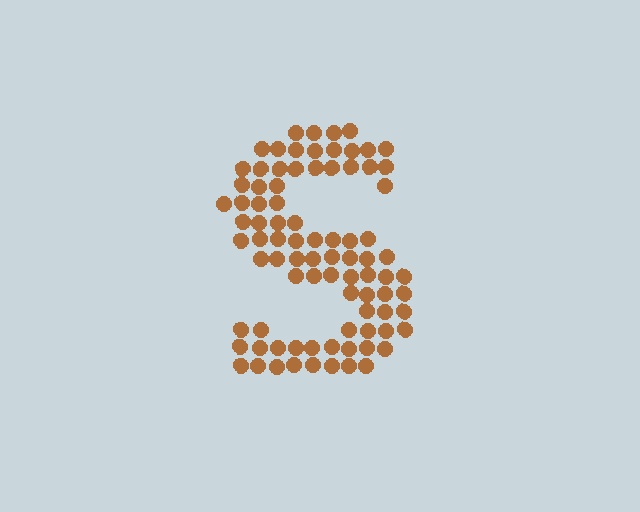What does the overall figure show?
The overall figure shows the letter S.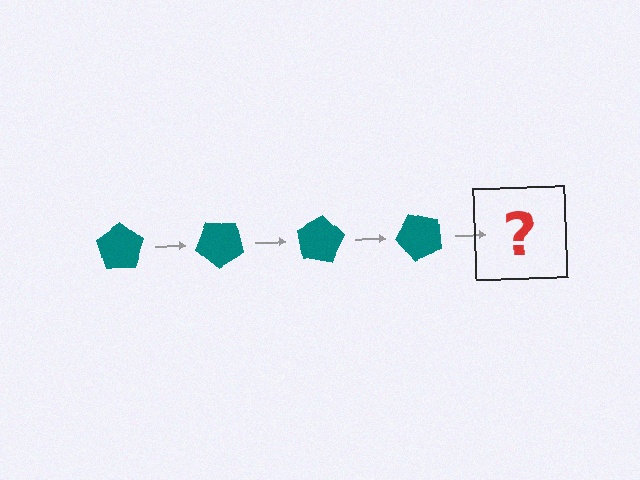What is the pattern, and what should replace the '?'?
The pattern is that the pentagon rotates 40 degrees each step. The '?' should be a teal pentagon rotated 160 degrees.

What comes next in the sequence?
The next element should be a teal pentagon rotated 160 degrees.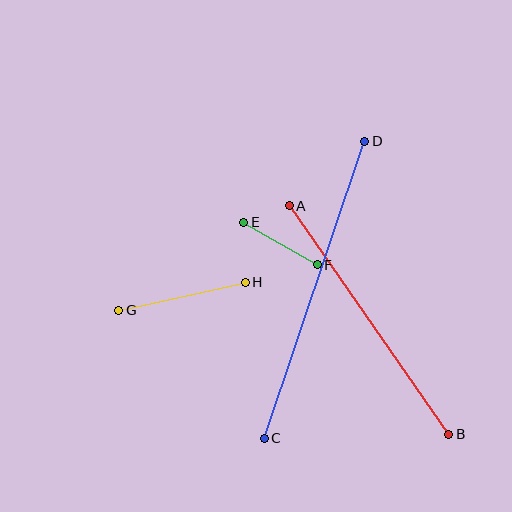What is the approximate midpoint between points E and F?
The midpoint is at approximately (280, 244) pixels.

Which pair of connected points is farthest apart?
Points C and D are farthest apart.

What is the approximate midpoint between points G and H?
The midpoint is at approximately (182, 296) pixels.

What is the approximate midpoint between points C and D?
The midpoint is at approximately (315, 290) pixels.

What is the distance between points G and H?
The distance is approximately 130 pixels.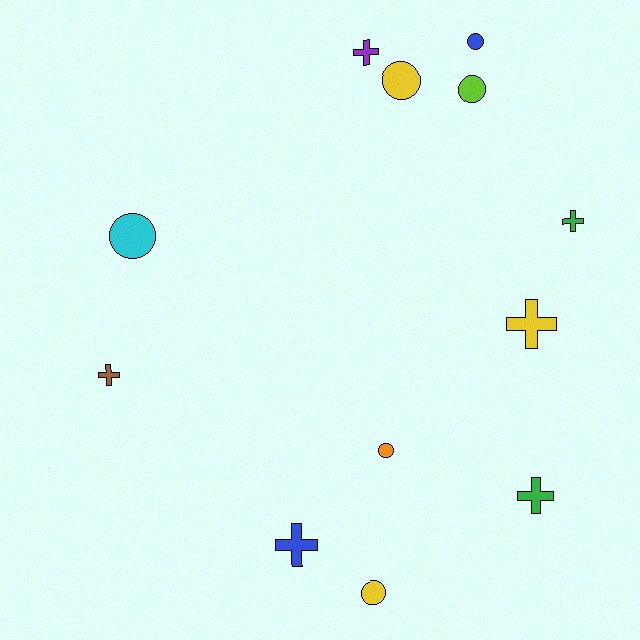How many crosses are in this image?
There are 6 crosses.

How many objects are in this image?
There are 12 objects.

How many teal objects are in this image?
There are no teal objects.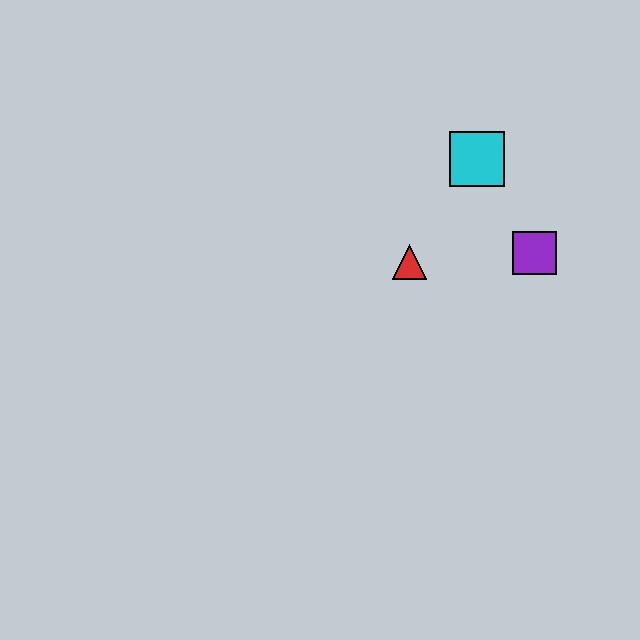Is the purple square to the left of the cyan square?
No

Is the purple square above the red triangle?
Yes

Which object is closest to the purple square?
The cyan square is closest to the purple square.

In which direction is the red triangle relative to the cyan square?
The red triangle is below the cyan square.